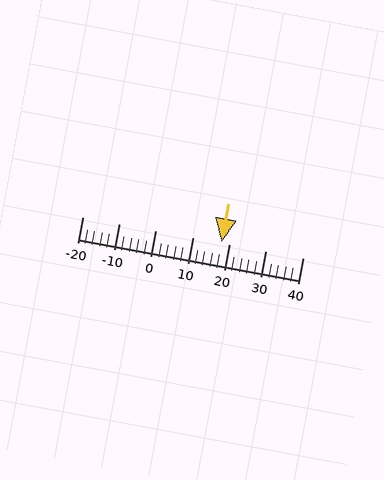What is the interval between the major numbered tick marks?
The major tick marks are spaced 10 units apart.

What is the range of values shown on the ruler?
The ruler shows values from -20 to 40.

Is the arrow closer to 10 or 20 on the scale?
The arrow is closer to 20.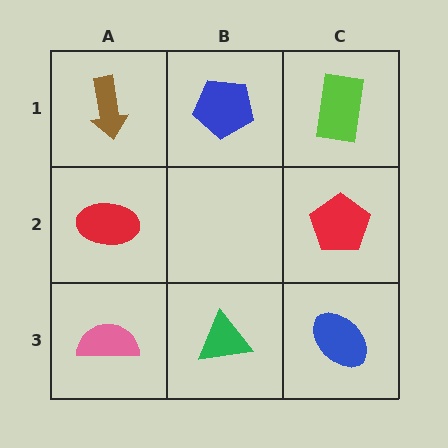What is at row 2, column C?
A red pentagon.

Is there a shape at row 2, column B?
No, that cell is empty.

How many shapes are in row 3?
3 shapes.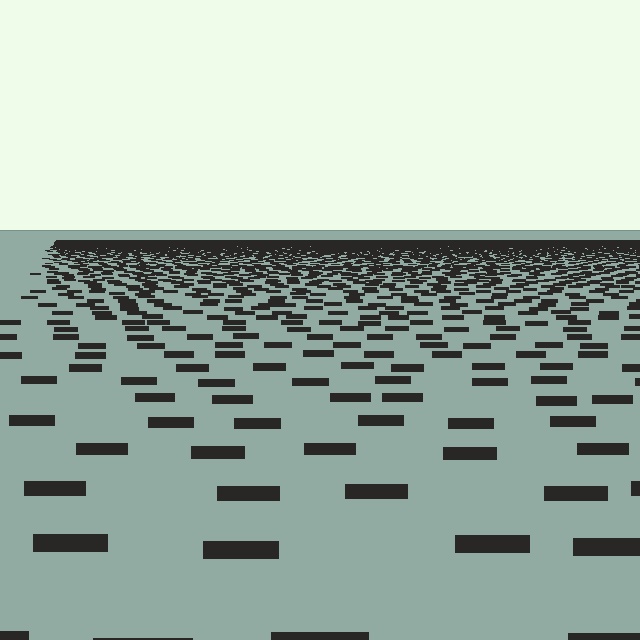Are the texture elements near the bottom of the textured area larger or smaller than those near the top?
Larger. Near the bottom, elements are closer to the viewer and appear at a bigger on-screen size.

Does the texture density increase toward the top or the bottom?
Density increases toward the top.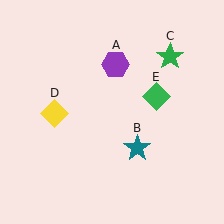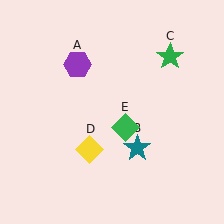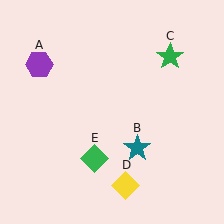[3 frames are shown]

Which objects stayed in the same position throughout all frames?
Teal star (object B) and green star (object C) remained stationary.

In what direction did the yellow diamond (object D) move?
The yellow diamond (object D) moved down and to the right.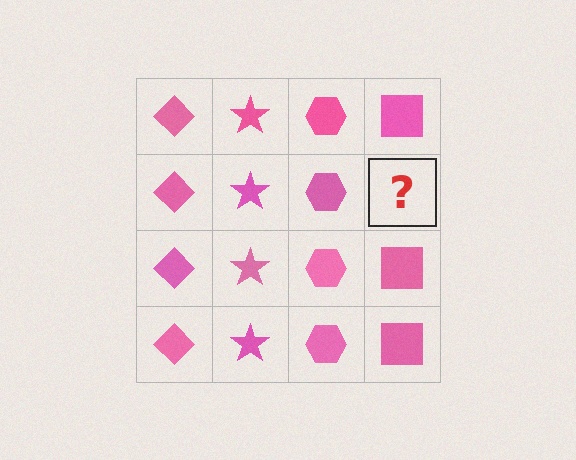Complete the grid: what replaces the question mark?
The question mark should be replaced with a pink square.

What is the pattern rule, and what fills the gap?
The rule is that each column has a consistent shape. The gap should be filled with a pink square.